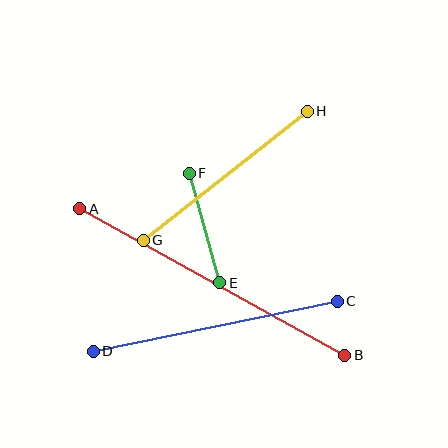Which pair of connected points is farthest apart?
Points A and B are farthest apart.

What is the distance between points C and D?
The distance is approximately 249 pixels.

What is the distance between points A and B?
The distance is approximately 303 pixels.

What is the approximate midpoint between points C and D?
The midpoint is at approximately (215, 326) pixels.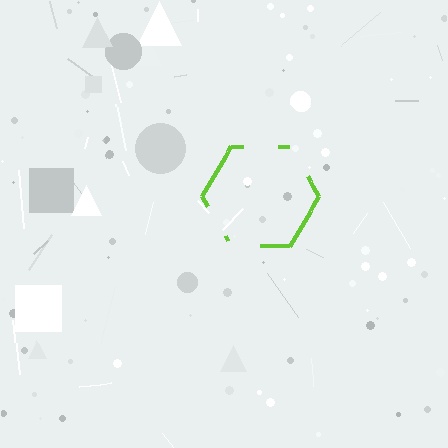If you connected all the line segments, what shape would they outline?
They would outline a hexagon.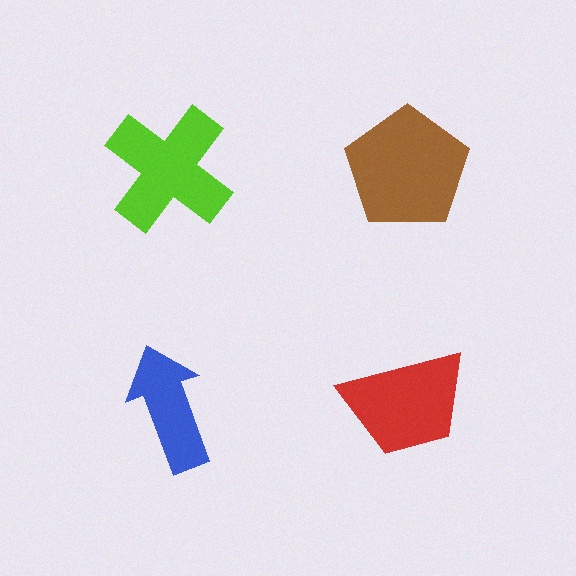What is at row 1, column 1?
A lime cross.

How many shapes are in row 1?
2 shapes.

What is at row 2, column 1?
A blue arrow.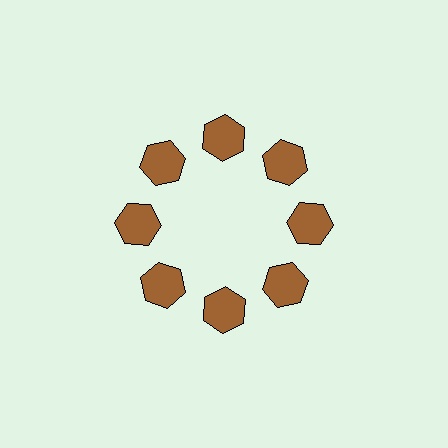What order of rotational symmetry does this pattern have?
This pattern has 8-fold rotational symmetry.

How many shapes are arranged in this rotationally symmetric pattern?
There are 8 shapes, arranged in 8 groups of 1.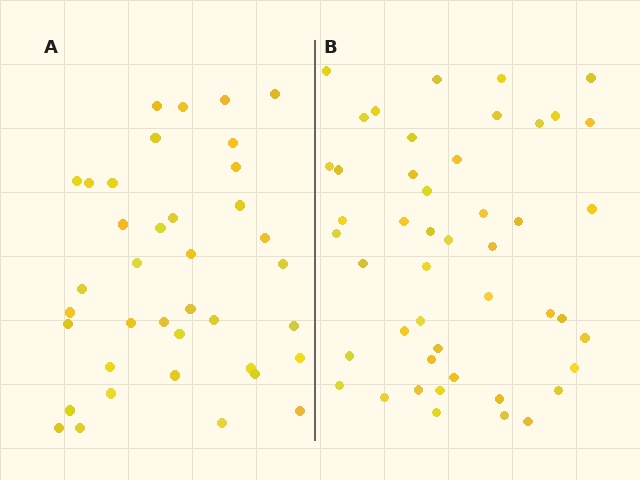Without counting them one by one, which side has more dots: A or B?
Region B (the right region) has more dots.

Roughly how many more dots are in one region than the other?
Region B has roughly 8 or so more dots than region A.